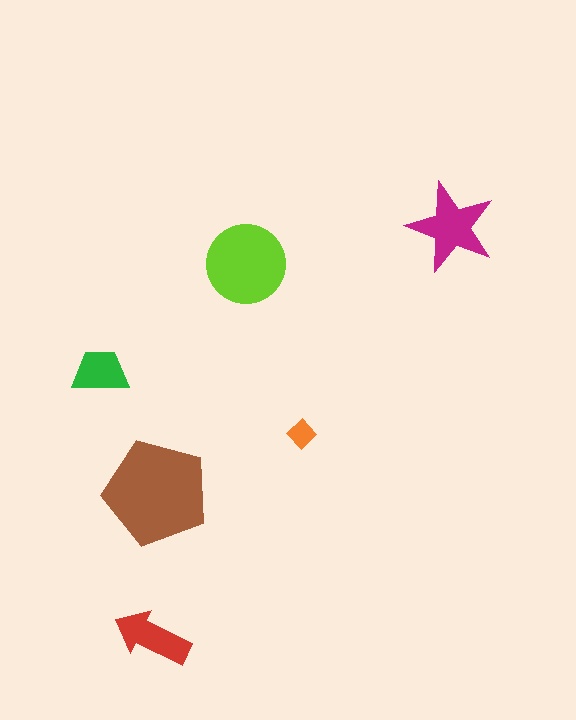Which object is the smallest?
The orange diamond.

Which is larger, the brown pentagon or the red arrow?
The brown pentagon.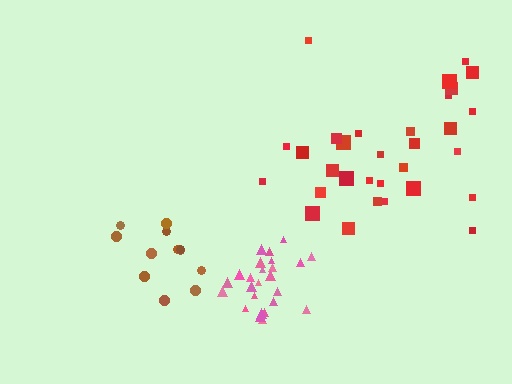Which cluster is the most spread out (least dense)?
Red.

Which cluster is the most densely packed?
Pink.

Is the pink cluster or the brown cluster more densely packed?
Pink.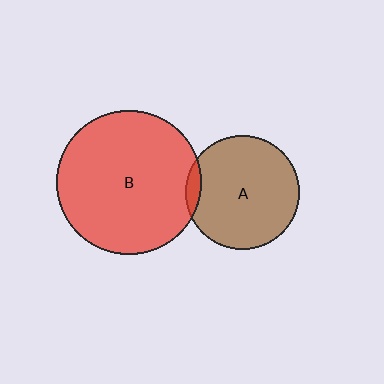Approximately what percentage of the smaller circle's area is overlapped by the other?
Approximately 5%.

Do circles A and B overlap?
Yes.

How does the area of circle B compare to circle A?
Approximately 1.6 times.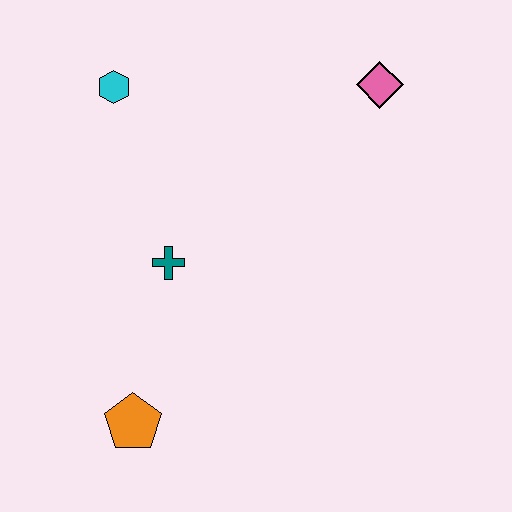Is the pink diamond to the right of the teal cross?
Yes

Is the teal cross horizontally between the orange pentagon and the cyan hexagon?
No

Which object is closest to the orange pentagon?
The teal cross is closest to the orange pentagon.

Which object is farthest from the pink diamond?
The orange pentagon is farthest from the pink diamond.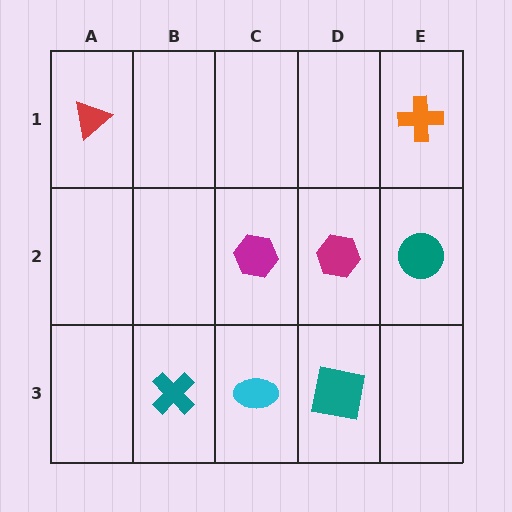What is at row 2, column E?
A teal circle.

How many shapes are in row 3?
3 shapes.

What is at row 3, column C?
A cyan ellipse.